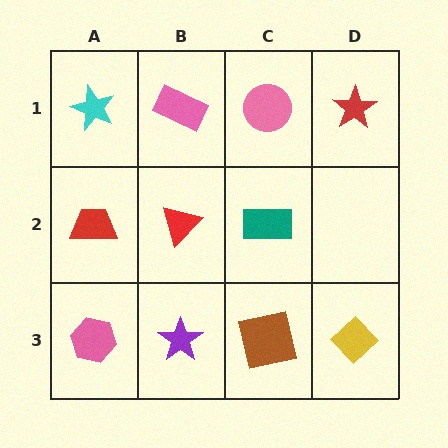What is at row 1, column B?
A pink rectangle.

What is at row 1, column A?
A cyan star.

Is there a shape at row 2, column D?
No, that cell is empty.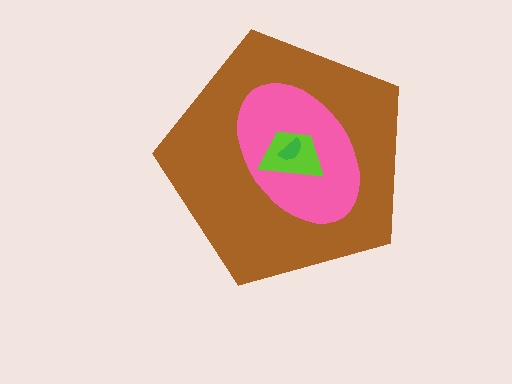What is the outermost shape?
The brown pentagon.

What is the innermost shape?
The green semicircle.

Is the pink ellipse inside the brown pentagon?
Yes.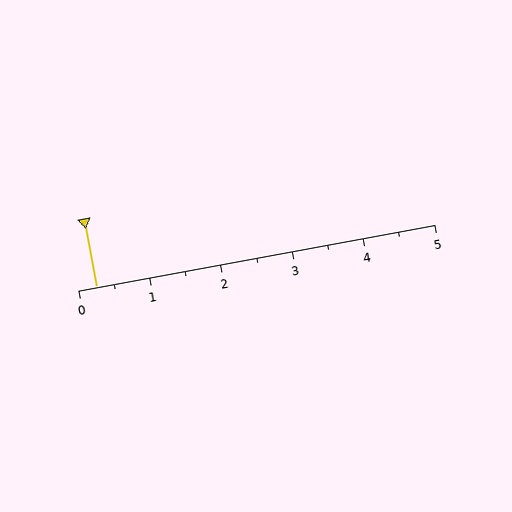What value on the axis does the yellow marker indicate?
The marker indicates approximately 0.2.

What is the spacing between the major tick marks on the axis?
The major ticks are spaced 1 apart.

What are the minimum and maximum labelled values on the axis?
The axis runs from 0 to 5.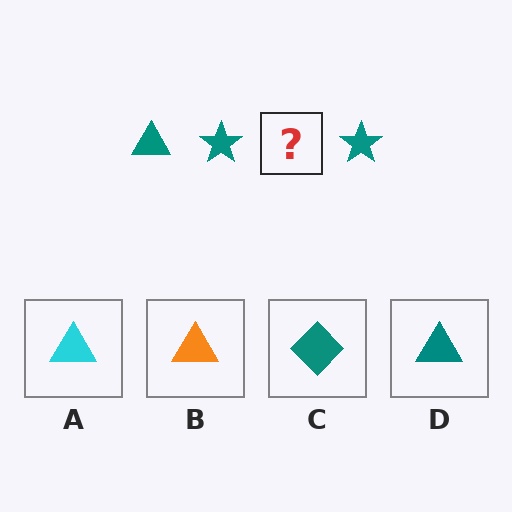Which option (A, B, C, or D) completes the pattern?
D.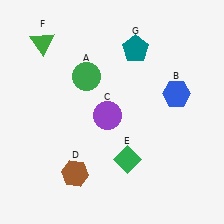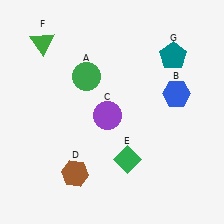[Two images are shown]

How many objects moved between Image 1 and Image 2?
1 object moved between the two images.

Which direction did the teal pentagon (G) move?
The teal pentagon (G) moved right.